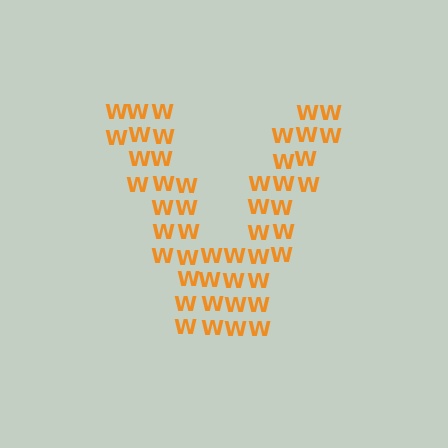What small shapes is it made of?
It is made of small letter W's.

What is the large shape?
The large shape is the letter V.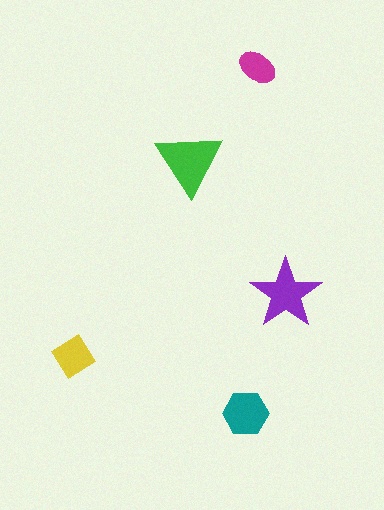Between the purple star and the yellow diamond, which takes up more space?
The purple star.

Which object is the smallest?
The magenta ellipse.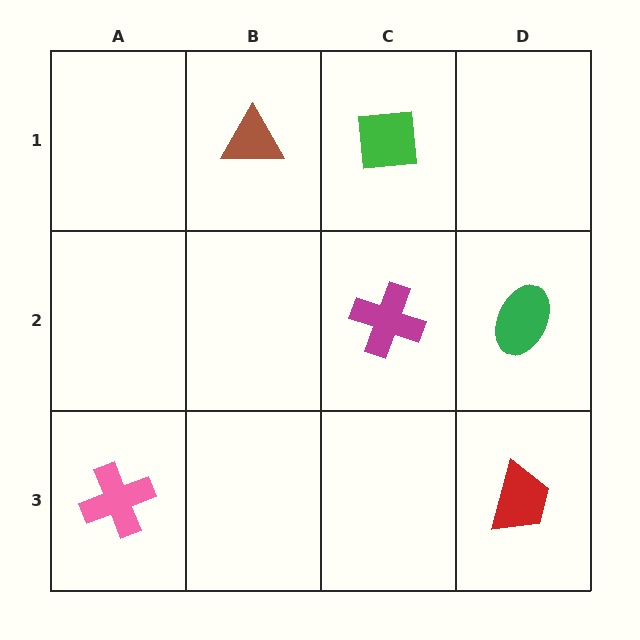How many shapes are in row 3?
2 shapes.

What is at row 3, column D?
A red trapezoid.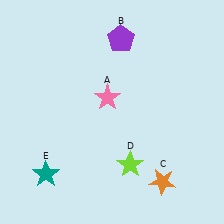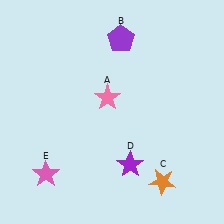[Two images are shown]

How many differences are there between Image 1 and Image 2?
There are 2 differences between the two images.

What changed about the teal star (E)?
In Image 1, E is teal. In Image 2, it changed to pink.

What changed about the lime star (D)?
In Image 1, D is lime. In Image 2, it changed to purple.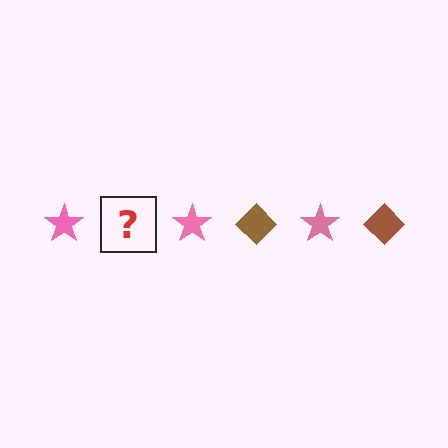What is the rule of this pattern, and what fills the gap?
The rule is that the pattern alternates between pink star and brown diamond. The gap should be filled with a brown diamond.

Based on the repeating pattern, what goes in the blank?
The blank should be a brown diamond.